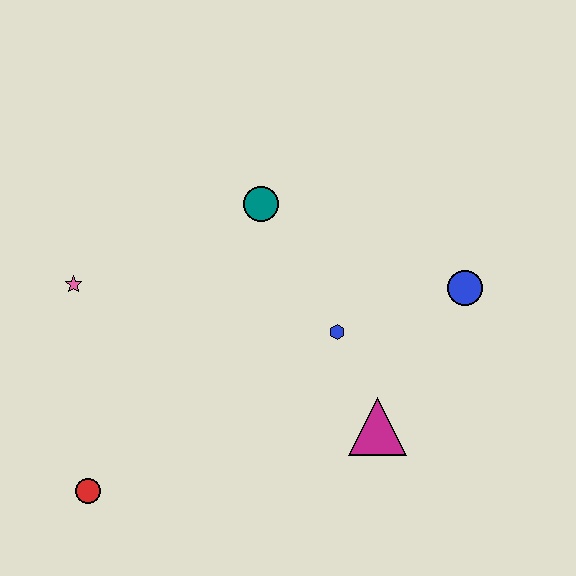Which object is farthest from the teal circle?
The red circle is farthest from the teal circle.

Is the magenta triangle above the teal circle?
No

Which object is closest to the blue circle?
The blue hexagon is closest to the blue circle.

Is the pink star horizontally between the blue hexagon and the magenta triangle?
No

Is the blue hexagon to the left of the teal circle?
No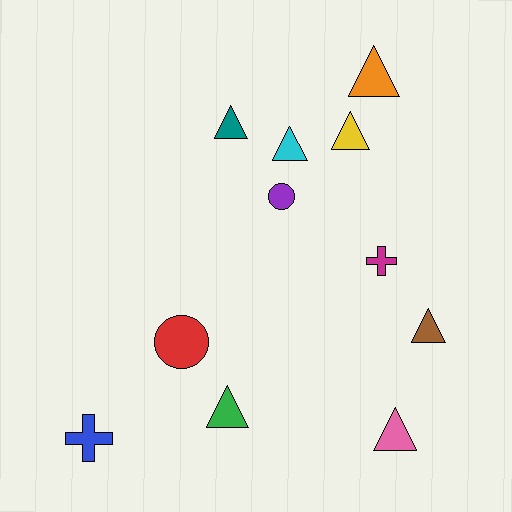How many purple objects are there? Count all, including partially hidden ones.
There is 1 purple object.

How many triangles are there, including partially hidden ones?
There are 7 triangles.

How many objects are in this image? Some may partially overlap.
There are 11 objects.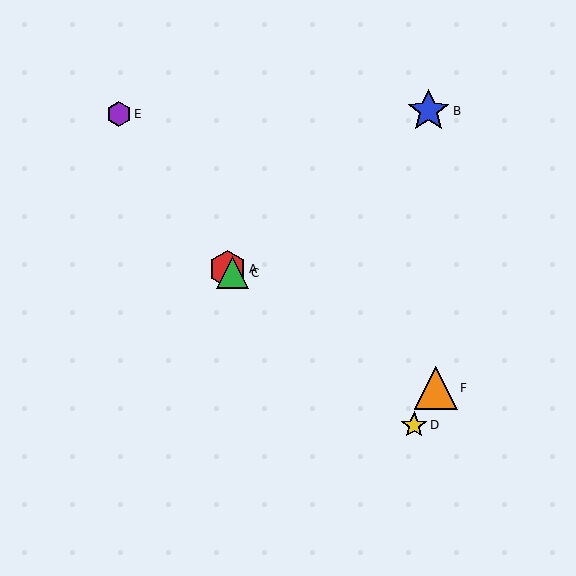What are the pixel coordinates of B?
Object B is at (429, 111).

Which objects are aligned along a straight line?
Objects A, C, D are aligned along a straight line.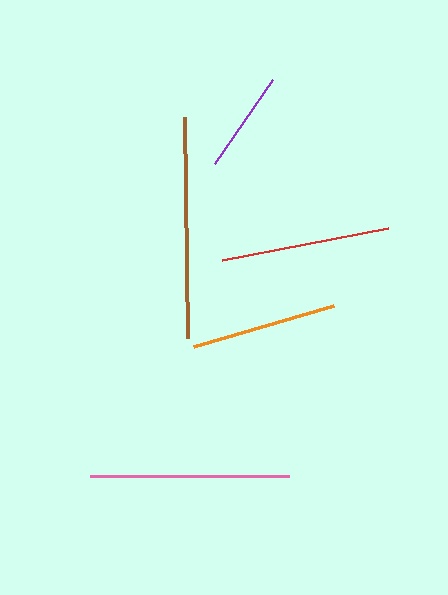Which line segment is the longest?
The brown line is the longest at approximately 221 pixels.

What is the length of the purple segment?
The purple segment is approximately 102 pixels long.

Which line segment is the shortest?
The purple line is the shortest at approximately 102 pixels.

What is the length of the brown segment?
The brown segment is approximately 221 pixels long.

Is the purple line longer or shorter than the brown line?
The brown line is longer than the purple line.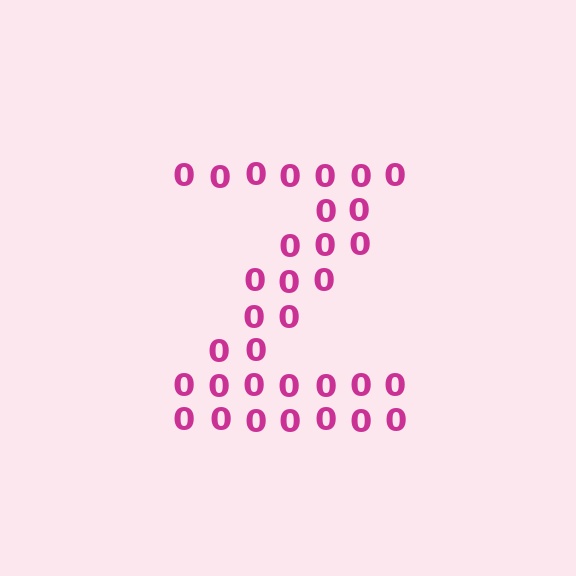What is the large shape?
The large shape is the letter Z.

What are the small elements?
The small elements are digit 0's.